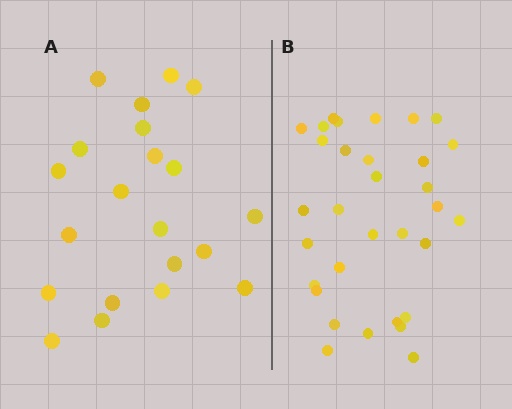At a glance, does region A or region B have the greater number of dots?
Region B (the right region) has more dots.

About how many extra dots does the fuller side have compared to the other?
Region B has roughly 12 or so more dots than region A.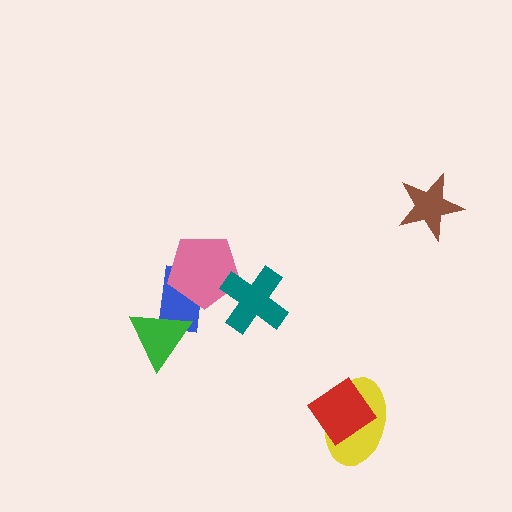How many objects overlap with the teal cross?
1 object overlaps with the teal cross.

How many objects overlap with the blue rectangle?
2 objects overlap with the blue rectangle.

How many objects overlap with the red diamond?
1 object overlaps with the red diamond.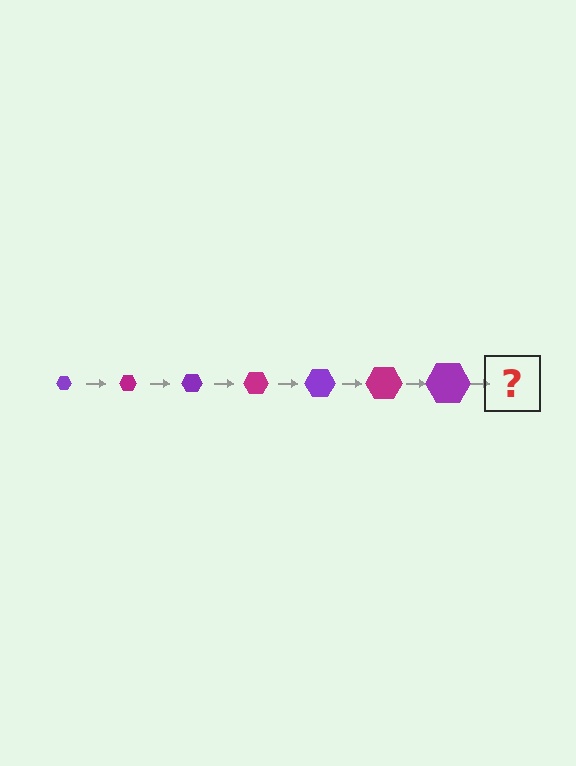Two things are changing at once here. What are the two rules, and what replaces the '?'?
The two rules are that the hexagon grows larger each step and the color cycles through purple and magenta. The '?' should be a magenta hexagon, larger than the previous one.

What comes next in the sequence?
The next element should be a magenta hexagon, larger than the previous one.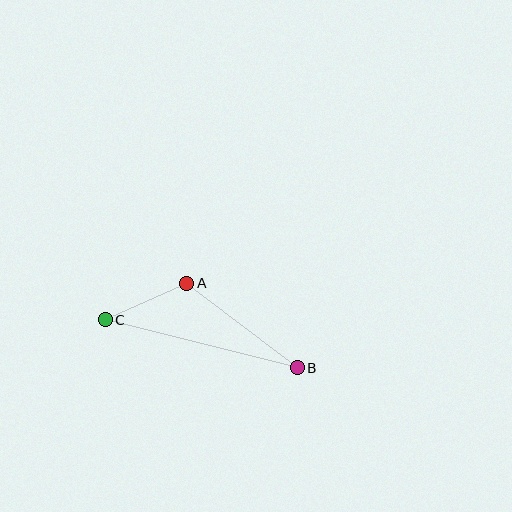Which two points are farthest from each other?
Points B and C are farthest from each other.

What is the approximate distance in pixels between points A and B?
The distance between A and B is approximately 139 pixels.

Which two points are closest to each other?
Points A and C are closest to each other.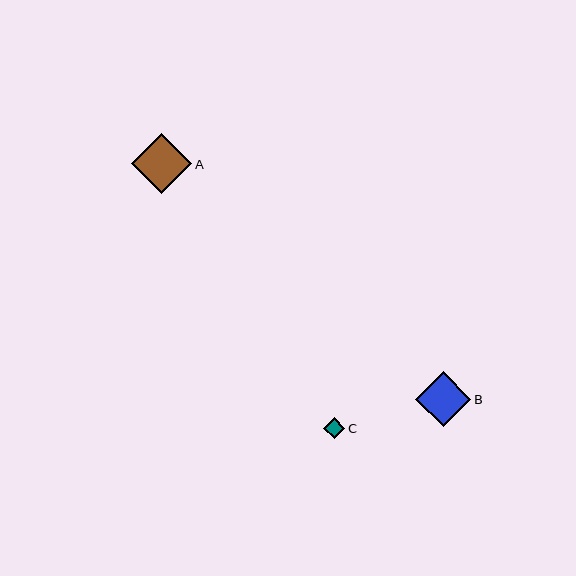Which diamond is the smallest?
Diamond C is the smallest with a size of approximately 21 pixels.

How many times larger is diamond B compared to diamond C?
Diamond B is approximately 2.6 times the size of diamond C.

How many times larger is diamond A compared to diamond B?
Diamond A is approximately 1.1 times the size of diamond B.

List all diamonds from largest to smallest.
From largest to smallest: A, B, C.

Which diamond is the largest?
Diamond A is the largest with a size of approximately 61 pixels.